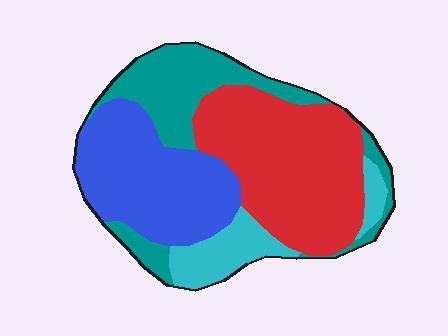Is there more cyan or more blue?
Blue.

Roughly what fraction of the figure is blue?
Blue covers 29% of the figure.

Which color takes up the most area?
Red, at roughly 35%.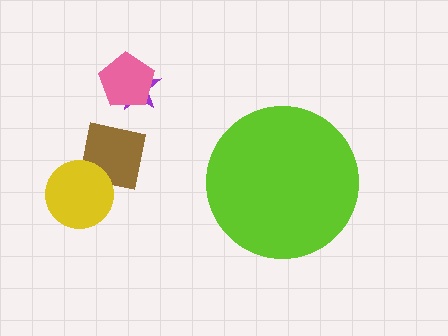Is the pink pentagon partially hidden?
No, the pink pentagon is fully visible.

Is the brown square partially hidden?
No, the brown square is fully visible.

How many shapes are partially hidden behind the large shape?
0 shapes are partially hidden.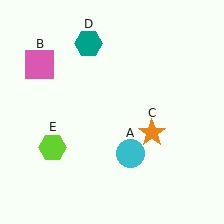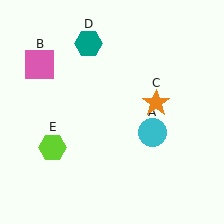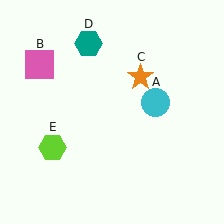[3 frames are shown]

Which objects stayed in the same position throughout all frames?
Pink square (object B) and teal hexagon (object D) and lime hexagon (object E) remained stationary.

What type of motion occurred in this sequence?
The cyan circle (object A), orange star (object C) rotated counterclockwise around the center of the scene.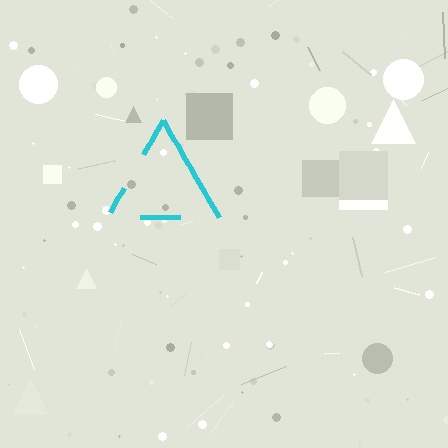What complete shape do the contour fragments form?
The contour fragments form a triangle.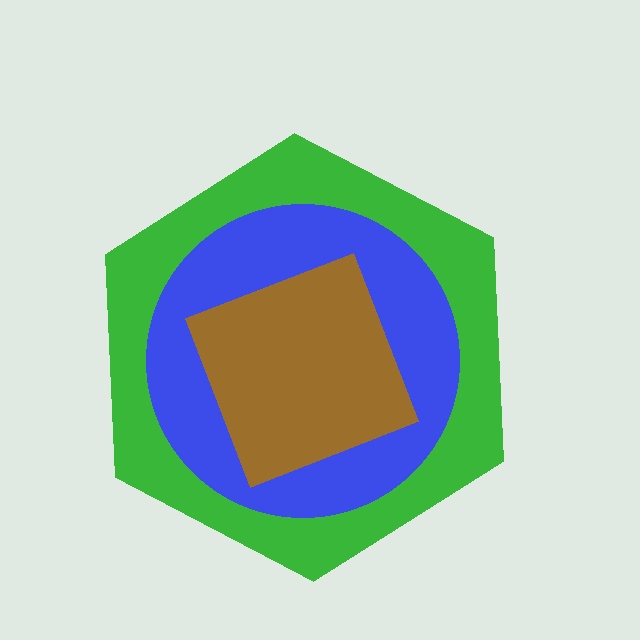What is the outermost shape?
The green hexagon.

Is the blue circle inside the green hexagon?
Yes.